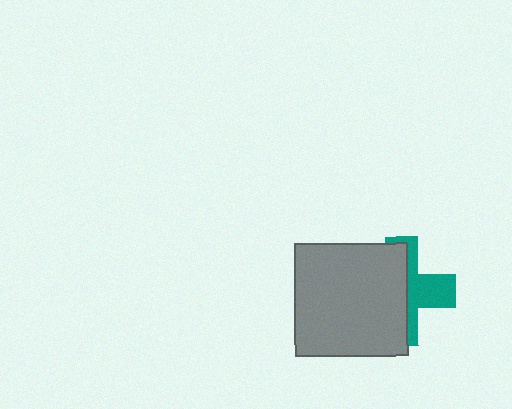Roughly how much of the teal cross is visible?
A small part of it is visible (roughly 41%).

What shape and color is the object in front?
The object in front is a gray square.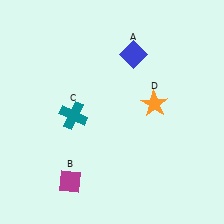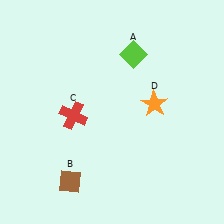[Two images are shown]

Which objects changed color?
A changed from blue to lime. B changed from magenta to brown. C changed from teal to red.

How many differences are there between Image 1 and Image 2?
There are 3 differences between the two images.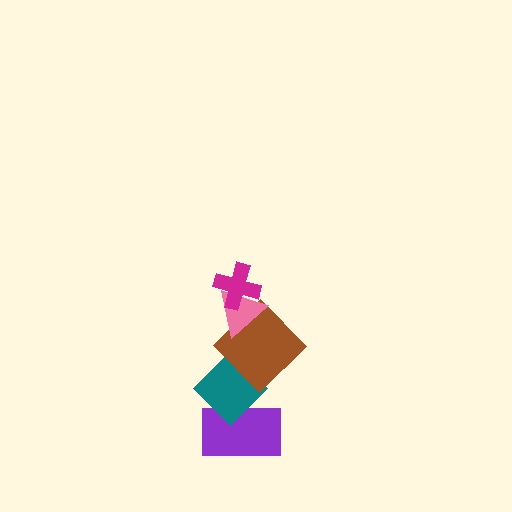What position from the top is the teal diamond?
The teal diamond is 4th from the top.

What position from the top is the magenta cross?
The magenta cross is 1st from the top.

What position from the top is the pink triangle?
The pink triangle is 2nd from the top.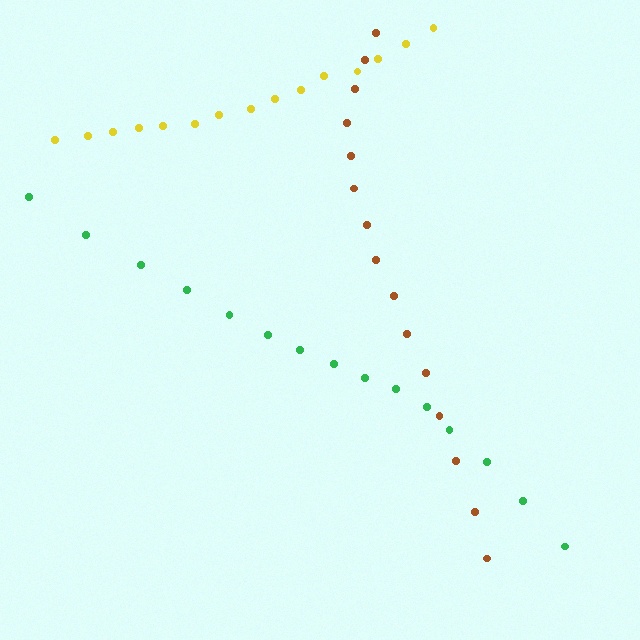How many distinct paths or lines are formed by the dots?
There are 3 distinct paths.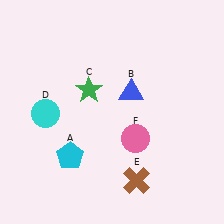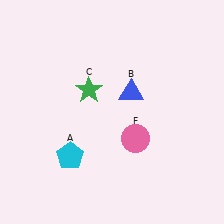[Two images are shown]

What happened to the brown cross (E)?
The brown cross (E) was removed in Image 2. It was in the bottom-right area of Image 1.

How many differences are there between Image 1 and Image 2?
There are 2 differences between the two images.